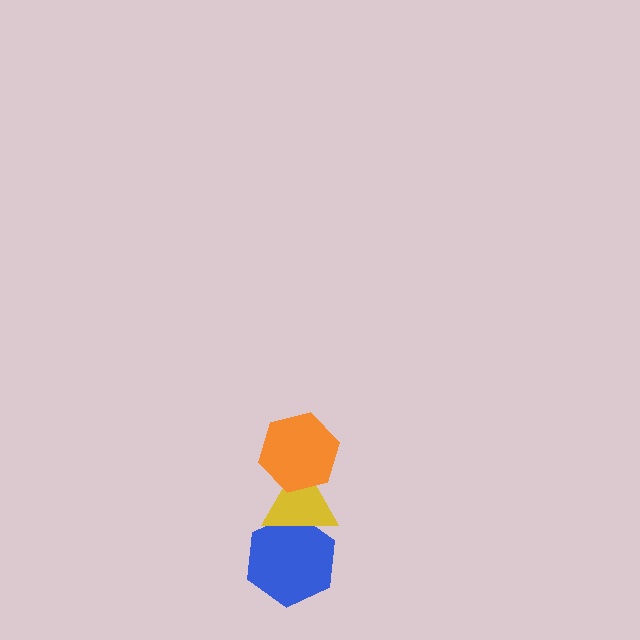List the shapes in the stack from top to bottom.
From top to bottom: the orange hexagon, the yellow triangle, the blue hexagon.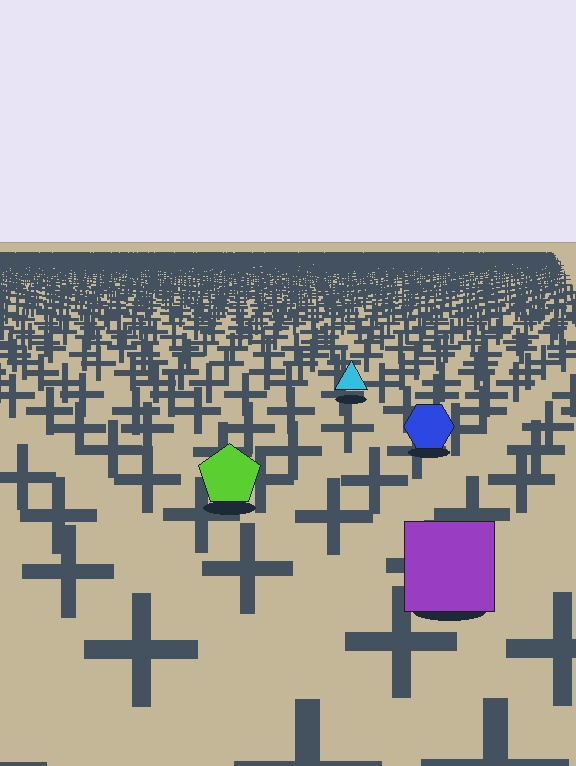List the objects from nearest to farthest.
From nearest to farthest: the purple square, the lime pentagon, the blue hexagon, the cyan triangle.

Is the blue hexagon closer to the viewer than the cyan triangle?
Yes. The blue hexagon is closer — you can tell from the texture gradient: the ground texture is coarser near it.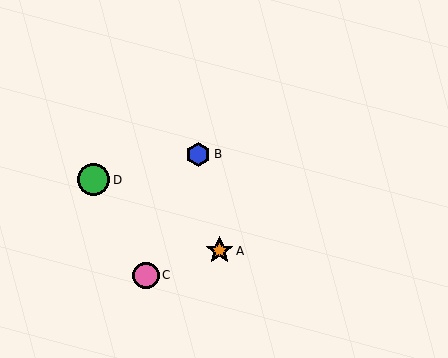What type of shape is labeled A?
Shape A is an orange star.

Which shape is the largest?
The green circle (labeled D) is the largest.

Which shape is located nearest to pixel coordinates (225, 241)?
The orange star (labeled A) at (220, 251) is nearest to that location.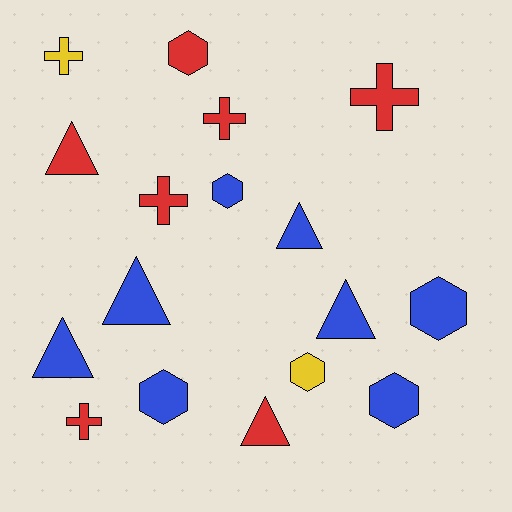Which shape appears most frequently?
Hexagon, with 6 objects.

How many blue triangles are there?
There are 4 blue triangles.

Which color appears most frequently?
Blue, with 8 objects.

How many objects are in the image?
There are 17 objects.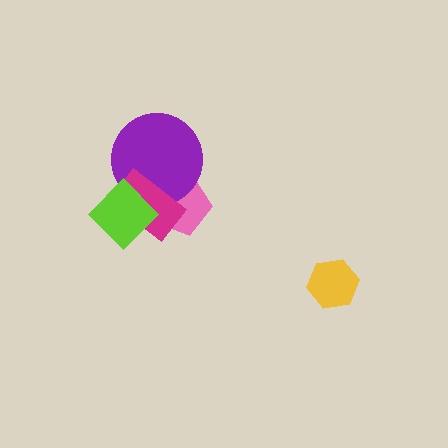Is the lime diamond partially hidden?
No, no other shape covers it.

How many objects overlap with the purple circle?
3 objects overlap with the purple circle.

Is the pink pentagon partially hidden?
Yes, it is partially covered by another shape.